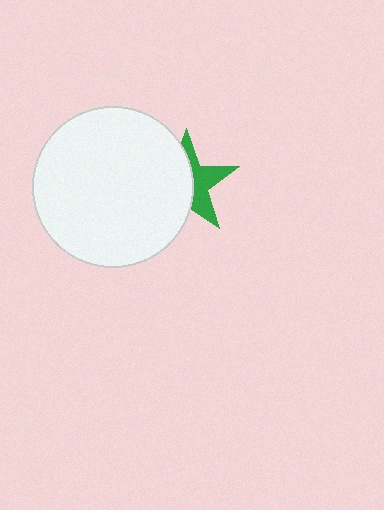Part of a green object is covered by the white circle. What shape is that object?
It is a star.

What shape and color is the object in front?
The object in front is a white circle.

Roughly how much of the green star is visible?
A small part of it is visible (roughly 44%).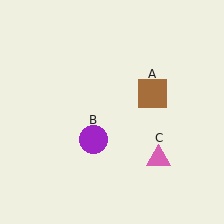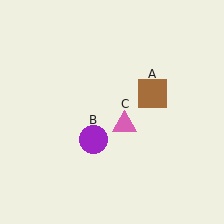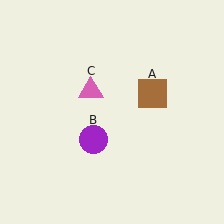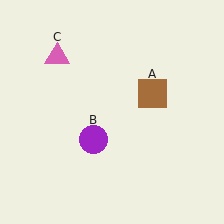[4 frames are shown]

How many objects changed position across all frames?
1 object changed position: pink triangle (object C).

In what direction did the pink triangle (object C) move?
The pink triangle (object C) moved up and to the left.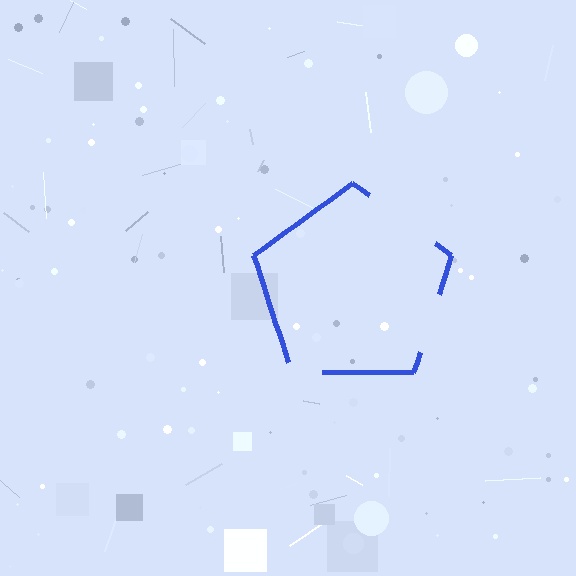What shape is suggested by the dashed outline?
The dashed outline suggests a pentagon.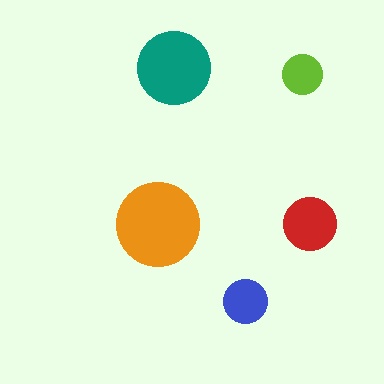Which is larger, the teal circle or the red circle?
The teal one.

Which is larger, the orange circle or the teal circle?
The orange one.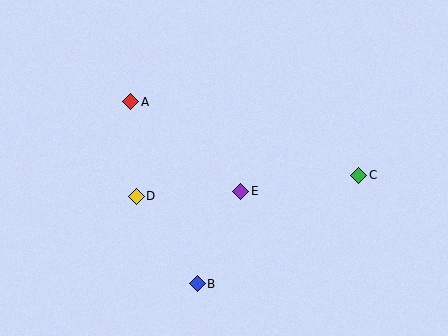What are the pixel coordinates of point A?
Point A is at (131, 102).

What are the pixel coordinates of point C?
Point C is at (359, 175).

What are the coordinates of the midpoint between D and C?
The midpoint between D and C is at (247, 186).